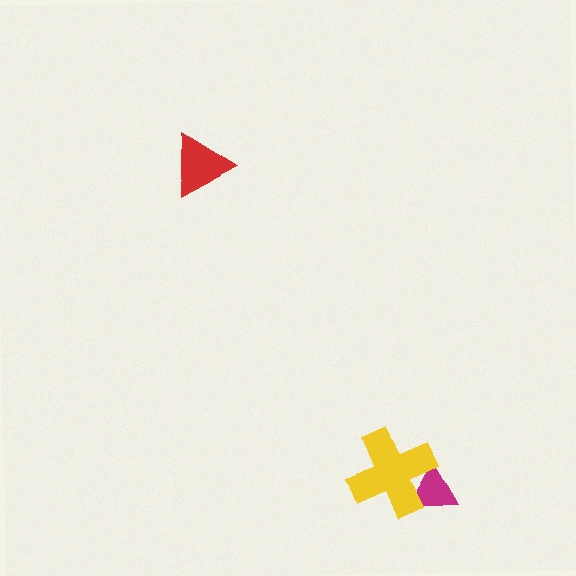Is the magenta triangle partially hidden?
Yes, it is partially covered by another shape.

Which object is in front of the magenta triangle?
The yellow cross is in front of the magenta triangle.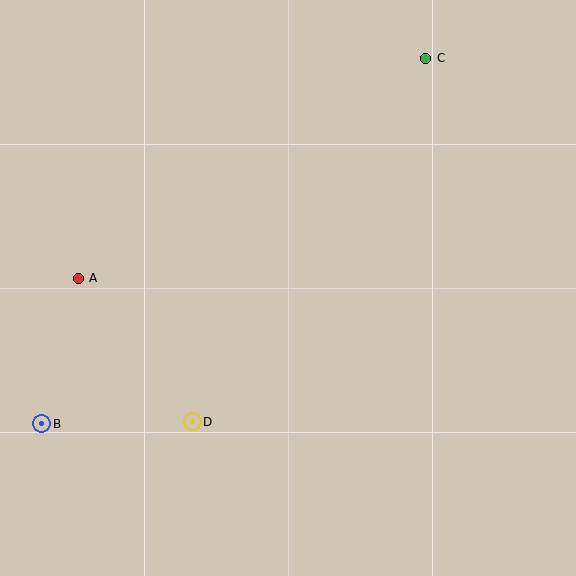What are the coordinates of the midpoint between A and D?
The midpoint between A and D is at (135, 350).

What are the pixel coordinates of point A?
Point A is at (78, 278).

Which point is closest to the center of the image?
Point D at (192, 422) is closest to the center.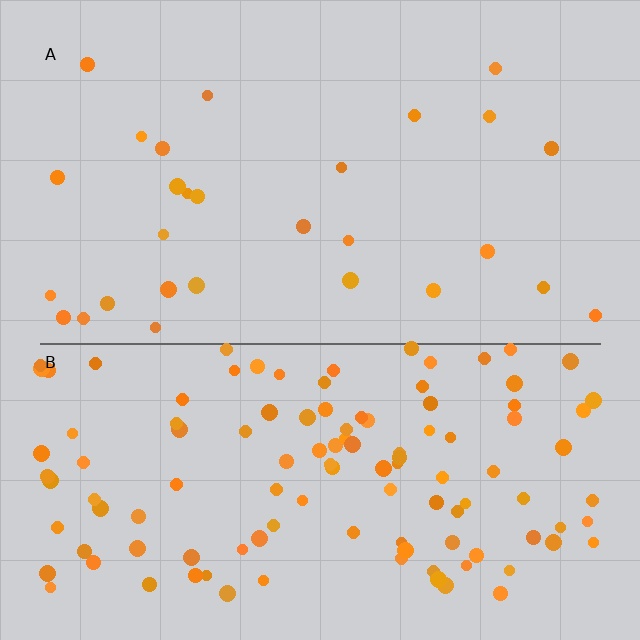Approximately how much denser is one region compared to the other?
Approximately 4.1× — region B over region A.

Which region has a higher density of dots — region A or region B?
B (the bottom).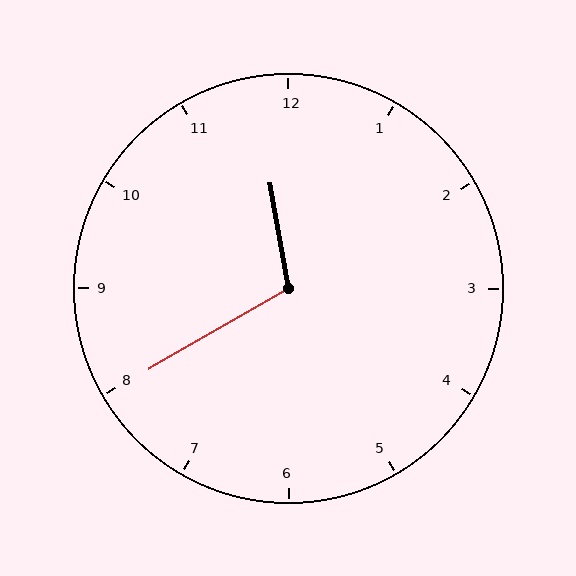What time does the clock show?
11:40.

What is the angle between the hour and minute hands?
Approximately 110 degrees.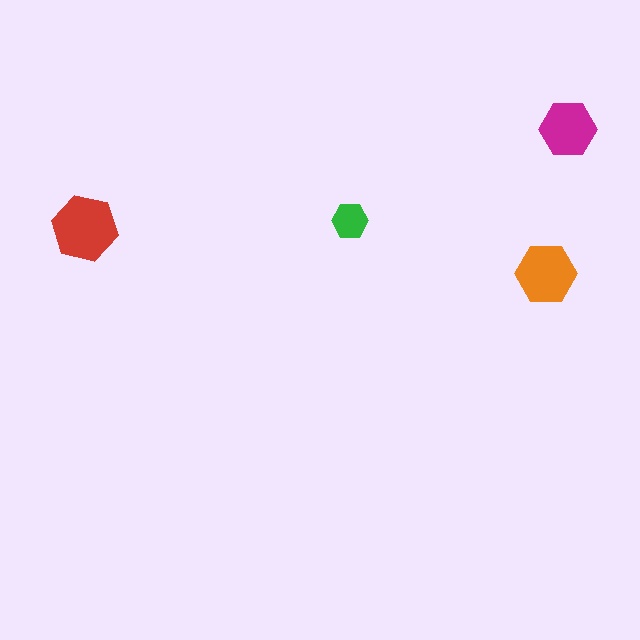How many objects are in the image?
There are 4 objects in the image.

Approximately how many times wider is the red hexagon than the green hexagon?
About 2 times wider.